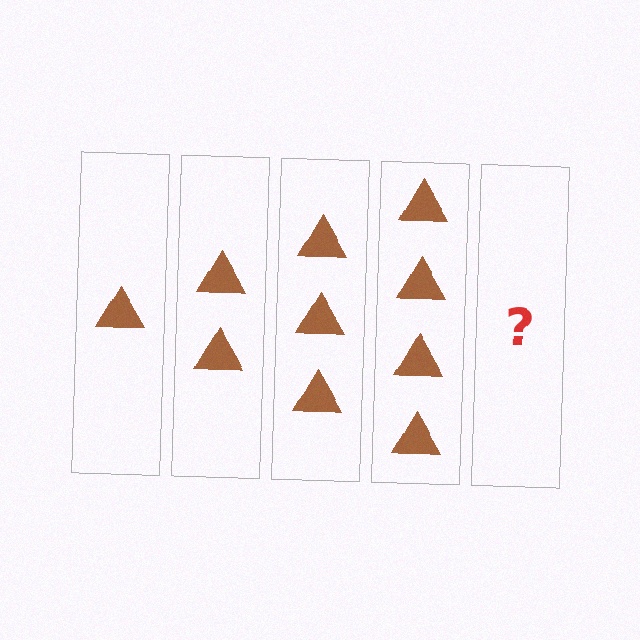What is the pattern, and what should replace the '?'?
The pattern is that each step adds one more triangle. The '?' should be 5 triangles.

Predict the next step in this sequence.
The next step is 5 triangles.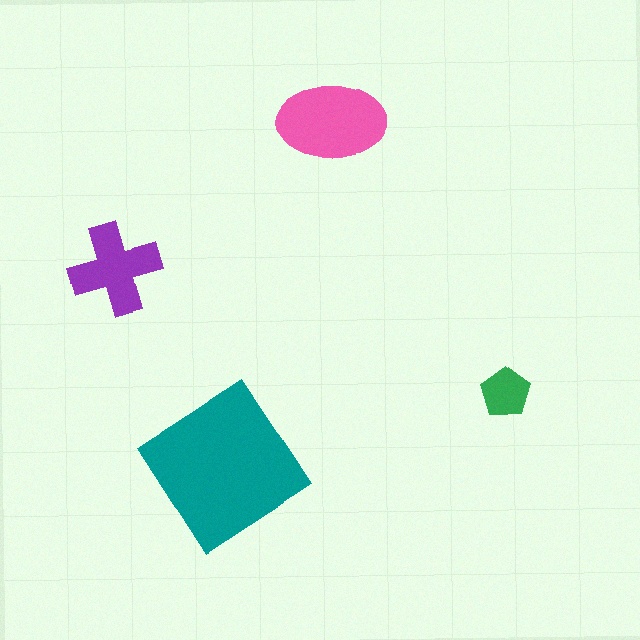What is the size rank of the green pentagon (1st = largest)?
4th.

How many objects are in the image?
There are 4 objects in the image.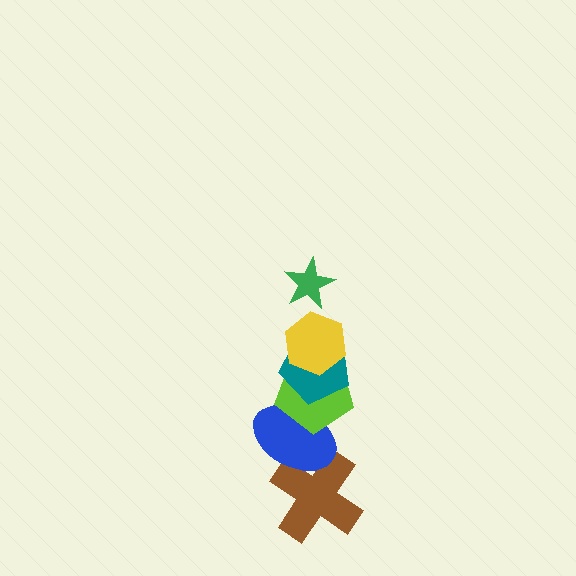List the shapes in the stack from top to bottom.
From top to bottom: the green star, the yellow hexagon, the teal pentagon, the lime pentagon, the blue ellipse, the brown cross.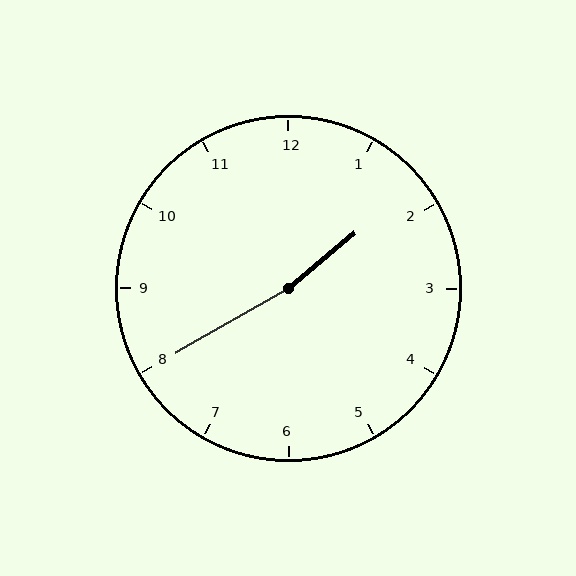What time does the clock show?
1:40.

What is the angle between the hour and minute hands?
Approximately 170 degrees.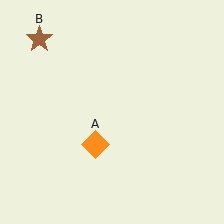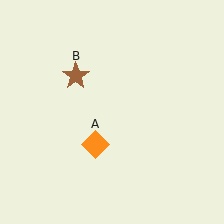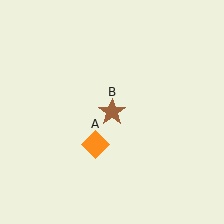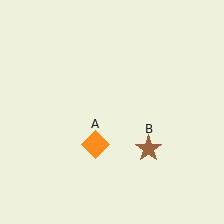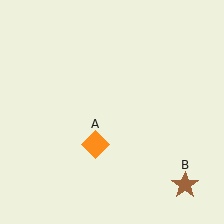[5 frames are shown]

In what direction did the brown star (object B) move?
The brown star (object B) moved down and to the right.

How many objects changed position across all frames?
1 object changed position: brown star (object B).